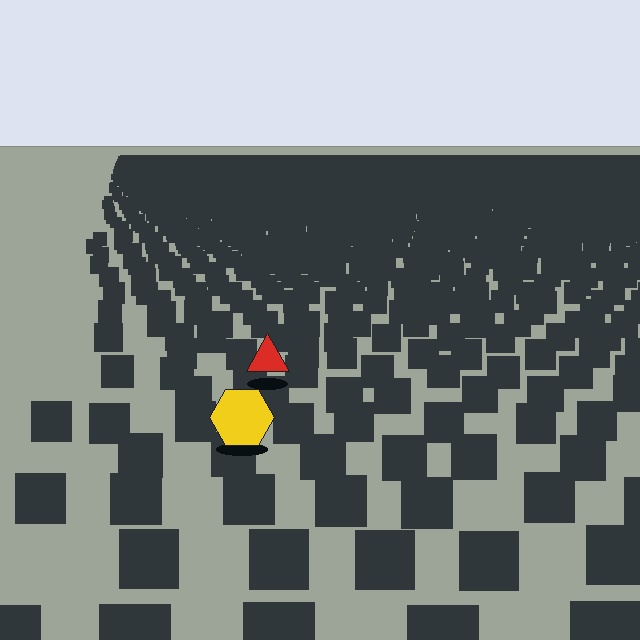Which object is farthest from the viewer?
The red triangle is farthest from the viewer. It appears smaller and the ground texture around it is denser.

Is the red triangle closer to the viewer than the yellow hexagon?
No. The yellow hexagon is closer — you can tell from the texture gradient: the ground texture is coarser near it.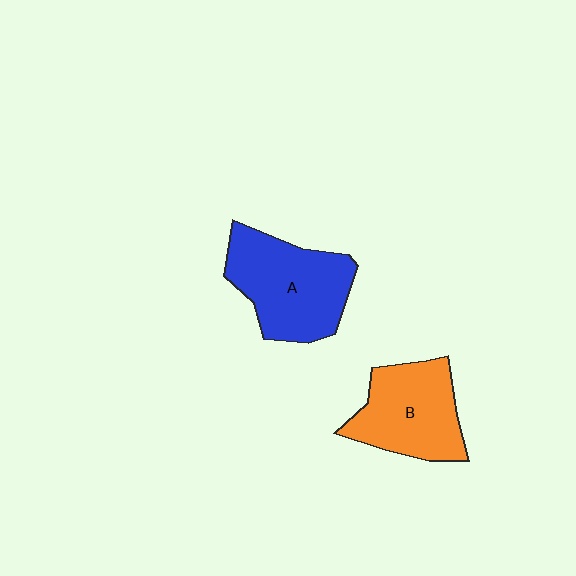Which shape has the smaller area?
Shape B (orange).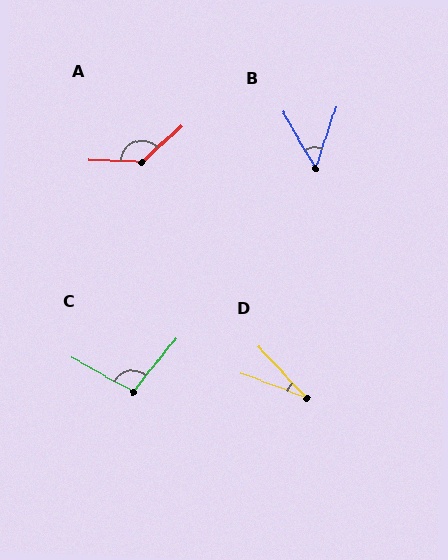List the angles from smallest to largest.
D (26°), B (48°), C (100°), A (135°).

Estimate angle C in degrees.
Approximately 100 degrees.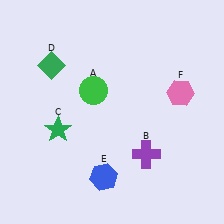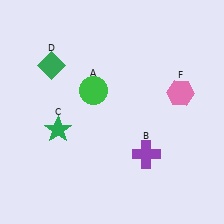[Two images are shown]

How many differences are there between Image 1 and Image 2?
There is 1 difference between the two images.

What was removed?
The blue hexagon (E) was removed in Image 2.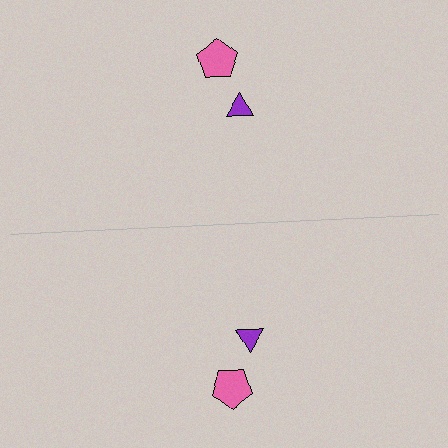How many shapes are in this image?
There are 4 shapes in this image.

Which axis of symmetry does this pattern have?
The pattern has a horizontal axis of symmetry running through the center of the image.